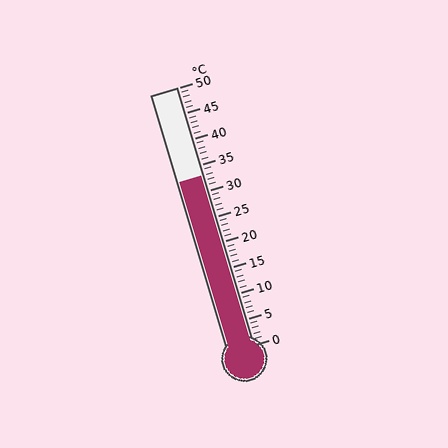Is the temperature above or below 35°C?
The temperature is below 35°C.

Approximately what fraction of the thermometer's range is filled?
The thermometer is filled to approximately 65% of its range.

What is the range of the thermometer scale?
The thermometer scale ranges from 0°C to 50°C.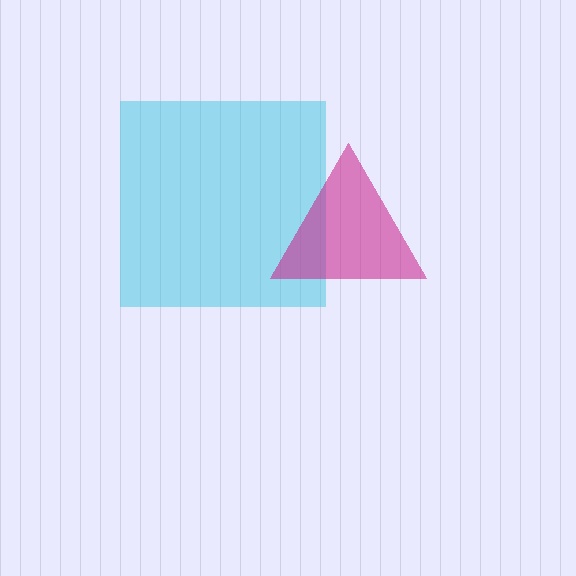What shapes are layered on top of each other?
The layered shapes are: a cyan square, a magenta triangle.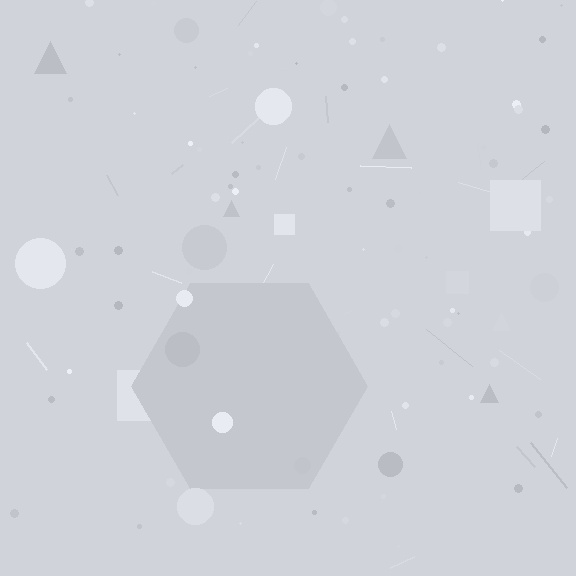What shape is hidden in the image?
A hexagon is hidden in the image.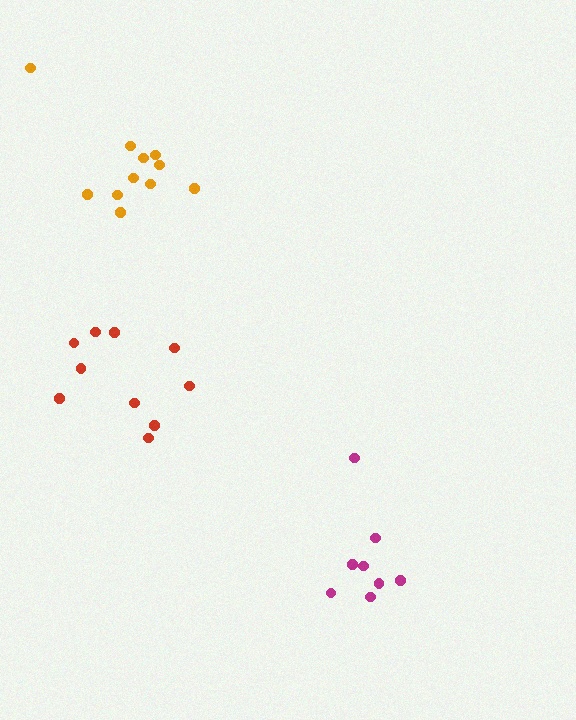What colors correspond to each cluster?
The clusters are colored: red, magenta, orange.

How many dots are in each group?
Group 1: 10 dots, Group 2: 8 dots, Group 3: 11 dots (29 total).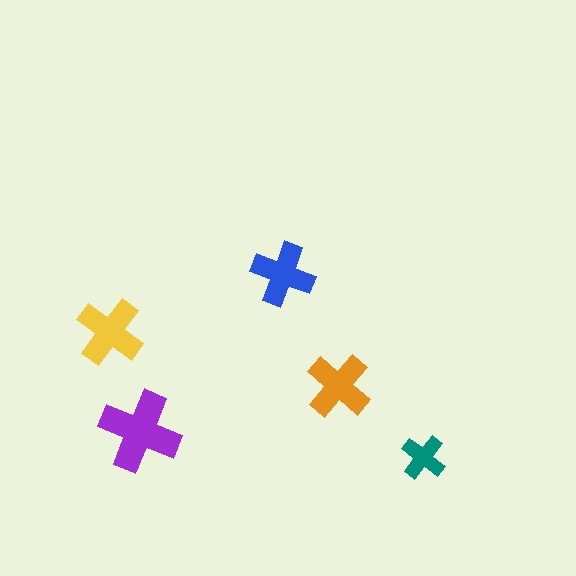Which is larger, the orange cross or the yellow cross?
The yellow one.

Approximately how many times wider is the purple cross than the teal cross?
About 2 times wider.